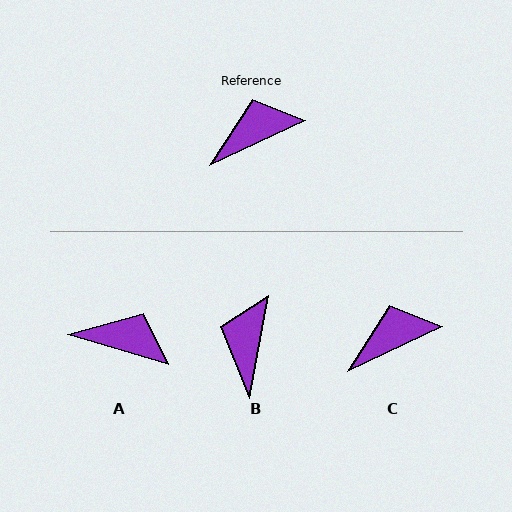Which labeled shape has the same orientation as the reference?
C.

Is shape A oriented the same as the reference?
No, it is off by about 42 degrees.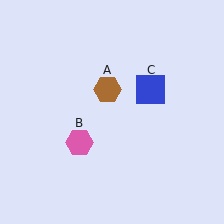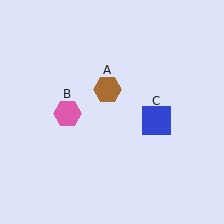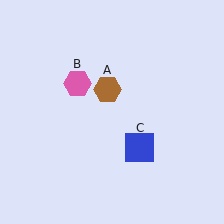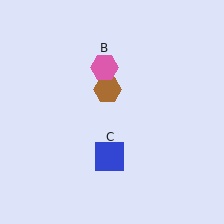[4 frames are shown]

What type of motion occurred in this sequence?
The pink hexagon (object B), blue square (object C) rotated clockwise around the center of the scene.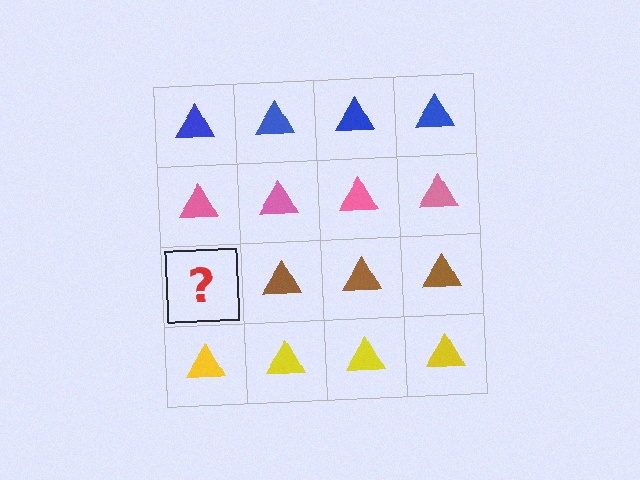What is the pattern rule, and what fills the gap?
The rule is that each row has a consistent color. The gap should be filled with a brown triangle.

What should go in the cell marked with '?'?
The missing cell should contain a brown triangle.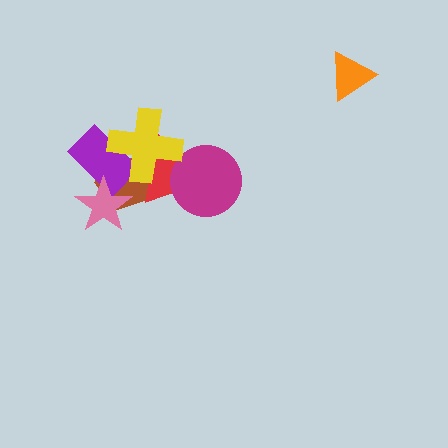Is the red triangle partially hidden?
Yes, it is partially covered by another shape.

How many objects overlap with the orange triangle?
0 objects overlap with the orange triangle.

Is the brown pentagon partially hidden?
Yes, it is partially covered by another shape.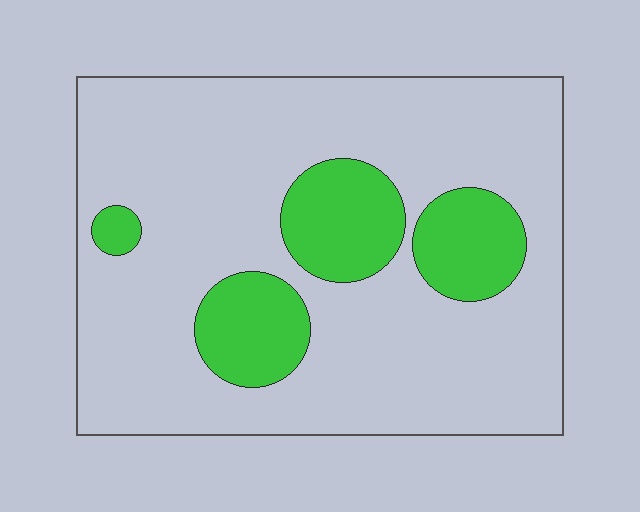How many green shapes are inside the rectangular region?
4.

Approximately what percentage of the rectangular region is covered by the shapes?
Approximately 20%.